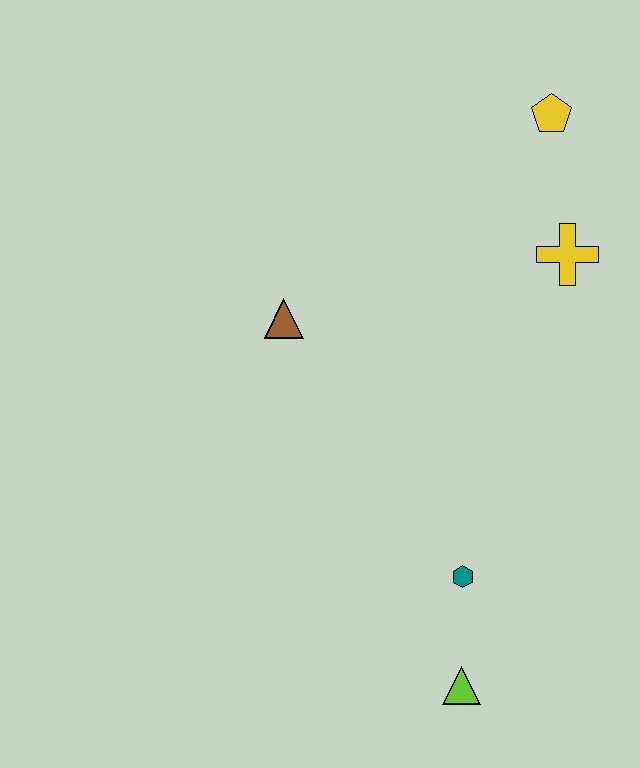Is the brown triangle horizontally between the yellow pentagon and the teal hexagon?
No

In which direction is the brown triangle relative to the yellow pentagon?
The brown triangle is to the left of the yellow pentagon.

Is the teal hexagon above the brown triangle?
No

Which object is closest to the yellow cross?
The yellow pentagon is closest to the yellow cross.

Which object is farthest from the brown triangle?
The lime triangle is farthest from the brown triangle.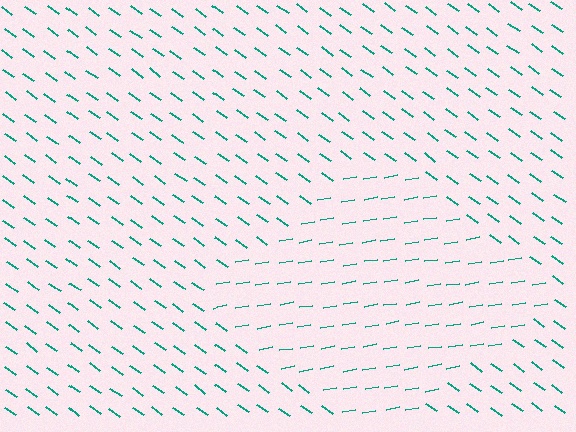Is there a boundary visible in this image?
Yes, there is a texture boundary formed by a change in line orientation.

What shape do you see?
I see a diamond.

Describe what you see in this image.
The image is filled with small teal line segments. A diamond region in the image has lines oriented differently from the surrounding lines, creating a visible texture boundary.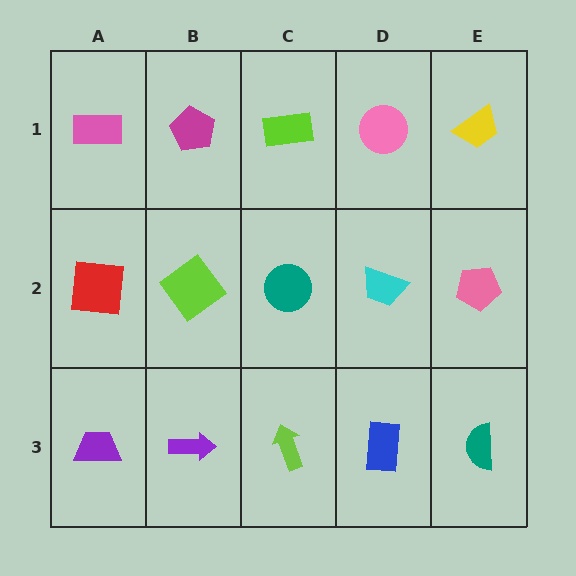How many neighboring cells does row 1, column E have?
2.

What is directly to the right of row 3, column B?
A lime arrow.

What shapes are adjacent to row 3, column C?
A teal circle (row 2, column C), a purple arrow (row 3, column B), a blue rectangle (row 3, column D).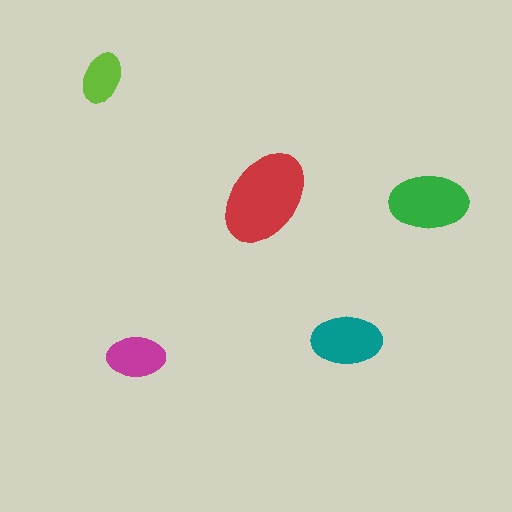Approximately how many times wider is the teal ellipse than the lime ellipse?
About 1.5 times wider.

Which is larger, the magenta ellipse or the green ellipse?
The green one.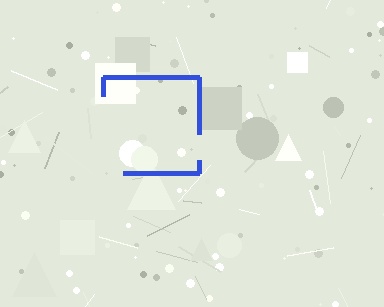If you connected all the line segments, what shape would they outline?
They would outline a square.